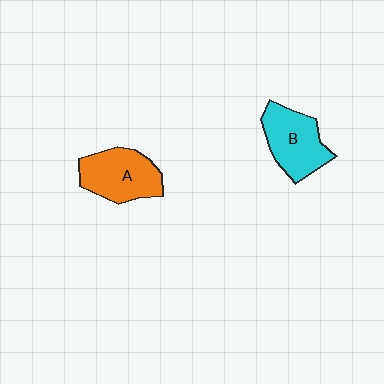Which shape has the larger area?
Shape A (orange).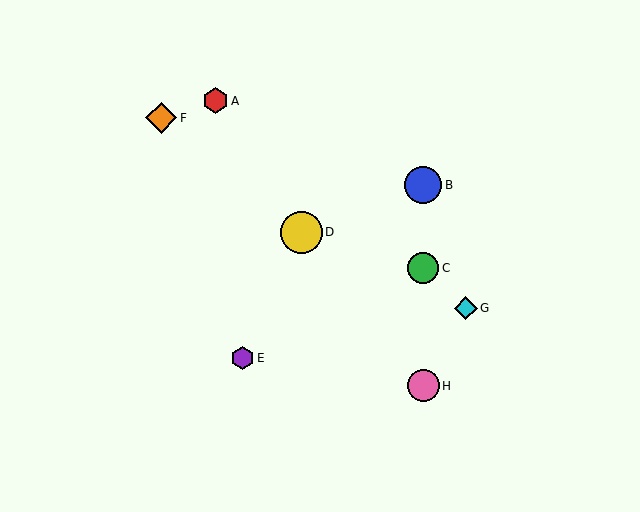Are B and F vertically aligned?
No, B is at x≈423 and F is at x≈161.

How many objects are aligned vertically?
3 objects (B, C, H) are aligned vertically.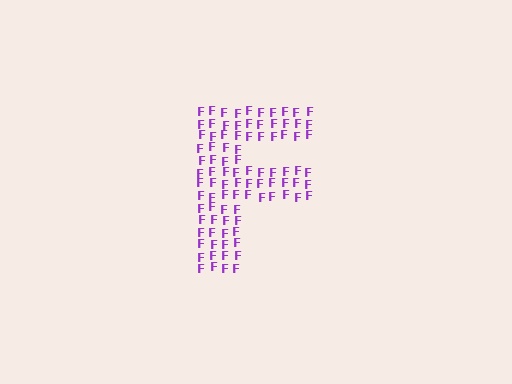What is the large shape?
The large shape is the letter F.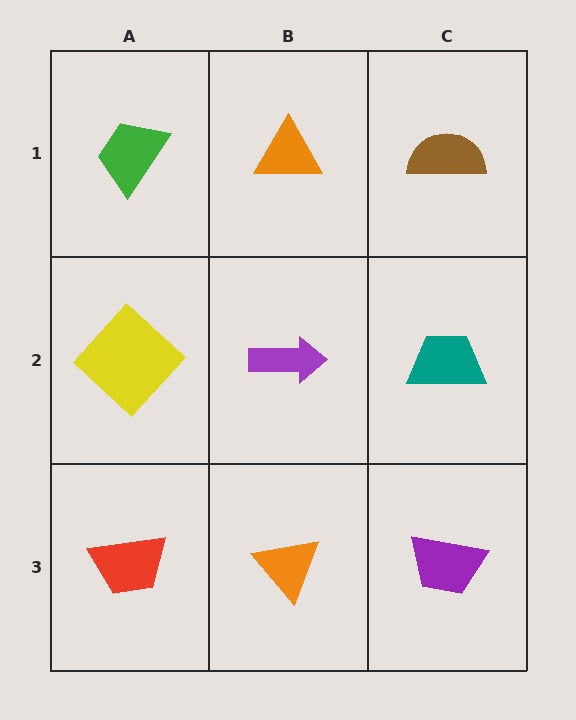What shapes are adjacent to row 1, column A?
A yellow diamond (row 2, column A), an orange triangle (row 1, column B).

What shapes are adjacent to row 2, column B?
An orange triangle (row 1, column B), an orange triangle (row 3, column B), a yellow diamond (row 2, column A), a teal trapezoid (row 2, column C).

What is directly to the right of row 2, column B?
A teal trapezoid.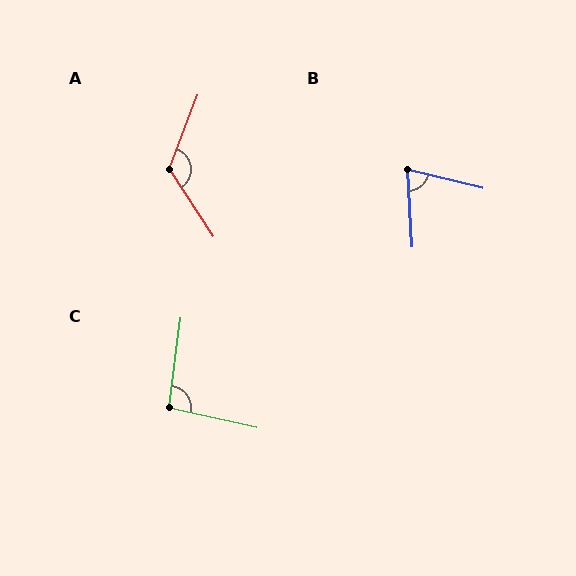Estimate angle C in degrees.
Approximately 95 degrees.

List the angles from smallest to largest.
B (72°), C (95°), A (126°).